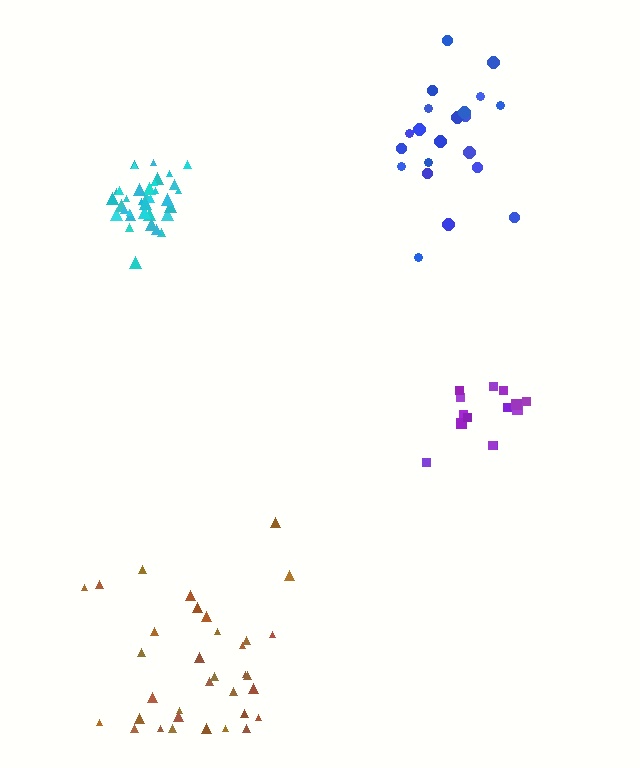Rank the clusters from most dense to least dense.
cyan, purple, blue, brown.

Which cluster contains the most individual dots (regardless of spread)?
Cyan (35).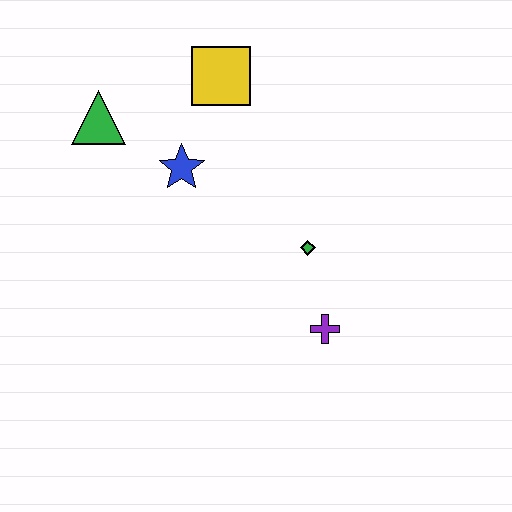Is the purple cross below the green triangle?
Yes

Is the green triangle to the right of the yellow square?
No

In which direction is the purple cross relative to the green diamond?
The purple cross is below the green diamond.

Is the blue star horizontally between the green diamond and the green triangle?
Yes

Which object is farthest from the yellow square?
The purple cross is farthest from the yellow square.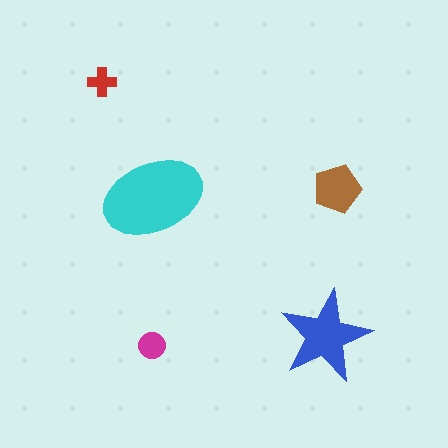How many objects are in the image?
There are 5 objects in the image.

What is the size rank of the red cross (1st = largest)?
5th.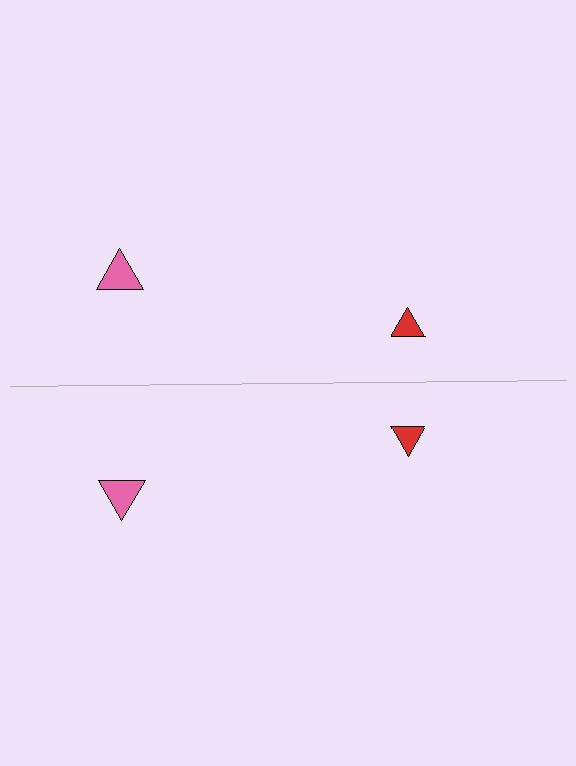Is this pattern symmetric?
Yes, this pattern has bilateral (reflection) symmetry.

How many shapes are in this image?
There are 4 shapes in this image.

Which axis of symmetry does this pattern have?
The pattern has a horizontal axis of symmetry running through the center of the image.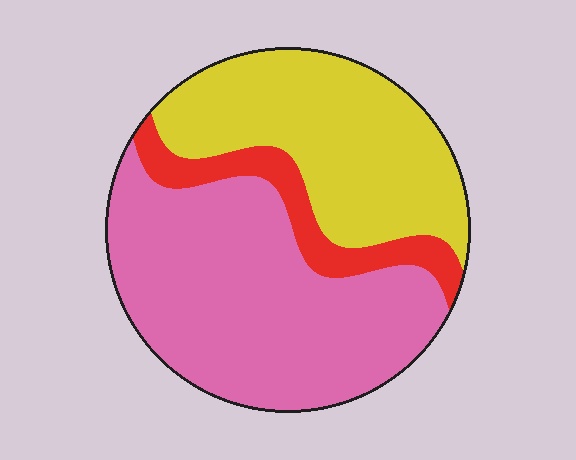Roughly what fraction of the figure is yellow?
Yellow covers 37% of the figure.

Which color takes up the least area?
Red, at roughly 10%.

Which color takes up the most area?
Pink, at roughly 50%.